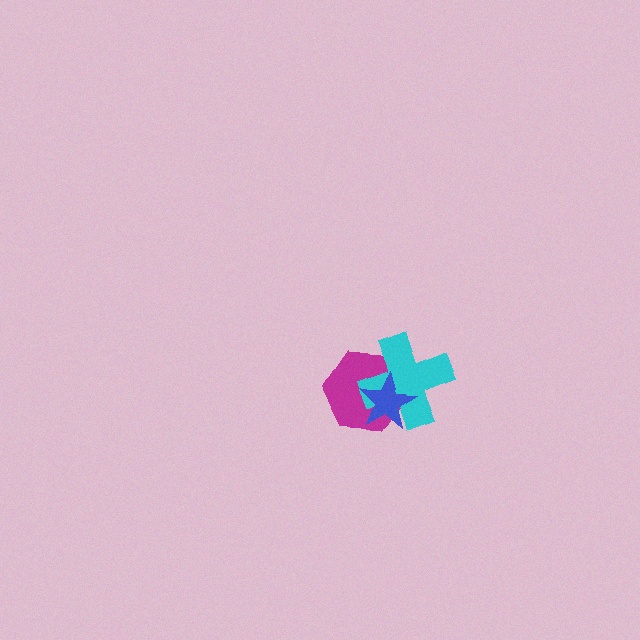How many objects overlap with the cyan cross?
2 objects overlap with the cyan cross.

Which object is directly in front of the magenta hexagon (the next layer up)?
The cyan cross is directly in front of the magenta hexagon.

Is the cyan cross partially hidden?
Yes, it is partially covered by another shape.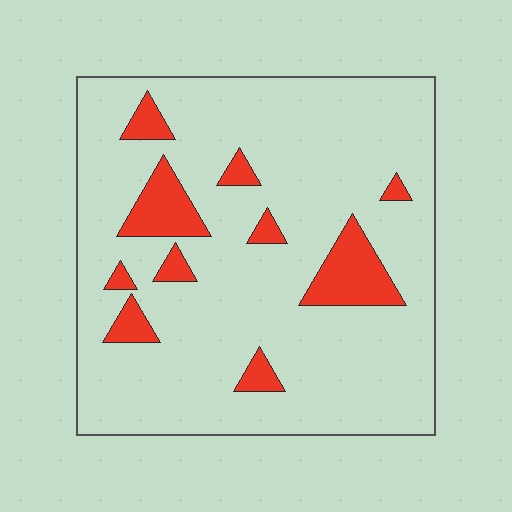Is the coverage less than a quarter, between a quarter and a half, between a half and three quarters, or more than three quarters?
Less than a quarter.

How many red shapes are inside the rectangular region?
10.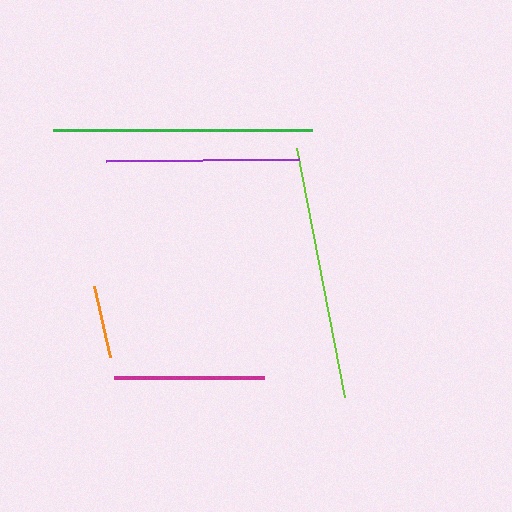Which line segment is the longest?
The green line is the longest at approximately 258 pixels.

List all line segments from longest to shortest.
From longest to shortest: green, lime, purple, magenta, orange.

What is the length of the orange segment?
The orange segment is approximately 73 pixels long.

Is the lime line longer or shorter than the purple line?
The lime line is longer than the purple line.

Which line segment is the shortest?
The orange line is the shortest at approximately 73 pixels.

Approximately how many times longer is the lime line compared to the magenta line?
The lime line is approximately 1.7 times the length of the magenta line.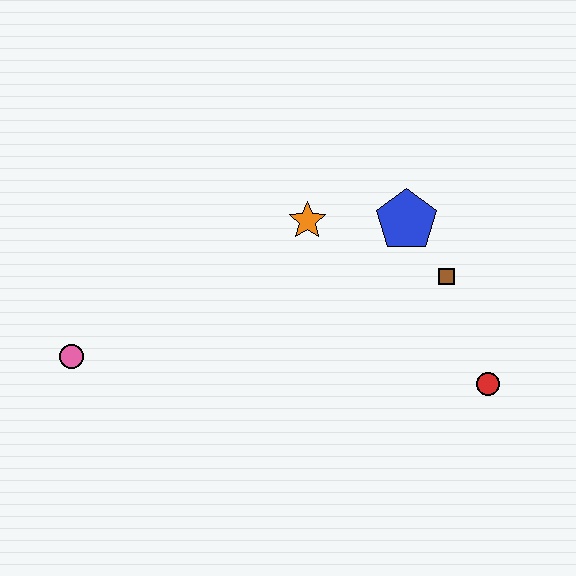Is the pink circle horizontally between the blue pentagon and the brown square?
No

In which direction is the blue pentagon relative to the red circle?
The blue pentagon is above the red circle.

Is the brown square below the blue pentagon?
Yes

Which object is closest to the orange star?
The blue pentagon is closest to the orange star.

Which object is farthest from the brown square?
The pink circle is farthest from the brown square.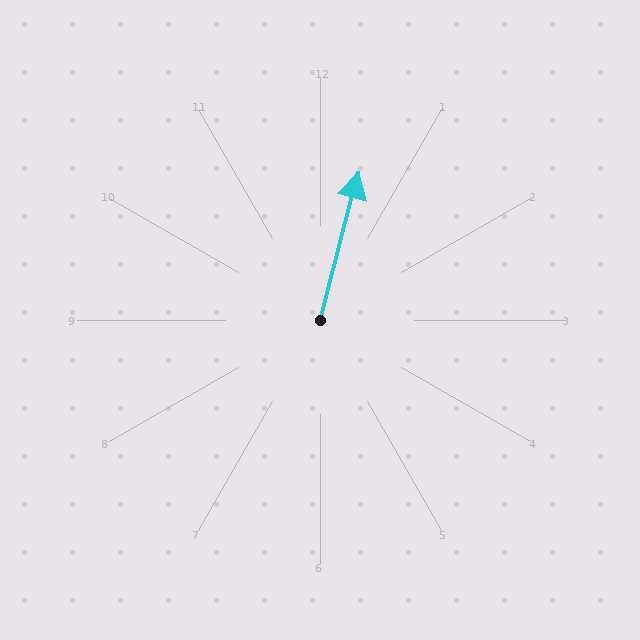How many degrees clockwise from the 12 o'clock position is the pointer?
Approximately 15 degrees.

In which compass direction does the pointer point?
North.